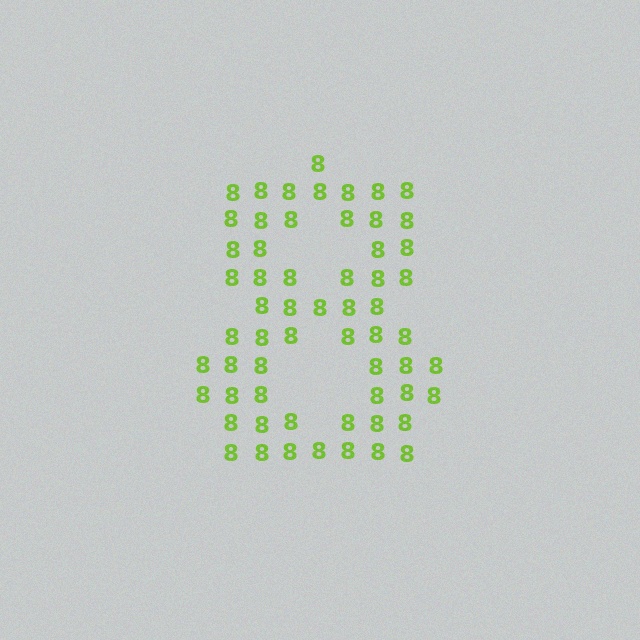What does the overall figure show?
The overall figure shows the digit 8.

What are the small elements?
The small elements are digit 8's.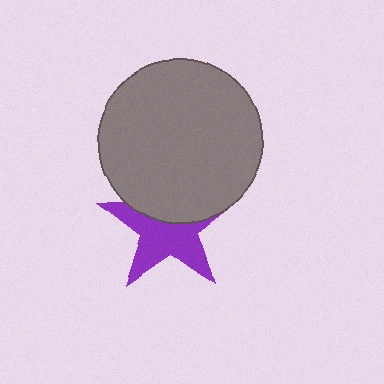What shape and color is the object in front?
The object in front is a gray circle.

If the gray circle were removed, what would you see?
You would see the complete purple star.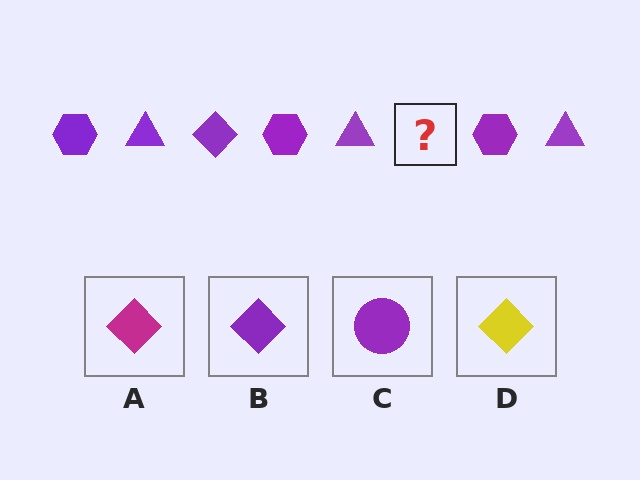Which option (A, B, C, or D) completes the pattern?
B.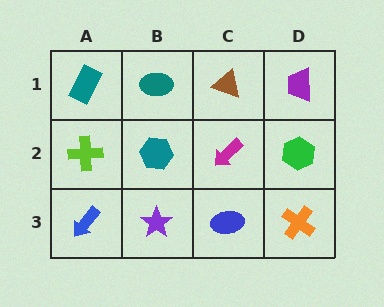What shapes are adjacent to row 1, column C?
A magenta arrow (row 2, column C), a teal ellipse (row 1, column B), a purple trapezoid (row 1, column D).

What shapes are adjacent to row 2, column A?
A teal rectangle (row 1, column A), a blue arrow (row 3, column A), a teal hexagon (row 2, column B).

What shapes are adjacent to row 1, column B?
A teal hexagon (row 2, column B), a teal rectangle (row 1, column A), a brown triangle (row 1, column C).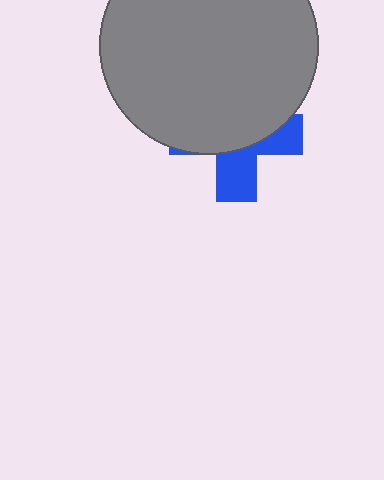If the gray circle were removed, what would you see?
You would see the complete blue cross.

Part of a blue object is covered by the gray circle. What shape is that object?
It is a cross.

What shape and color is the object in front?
The object in front is a gray circle.